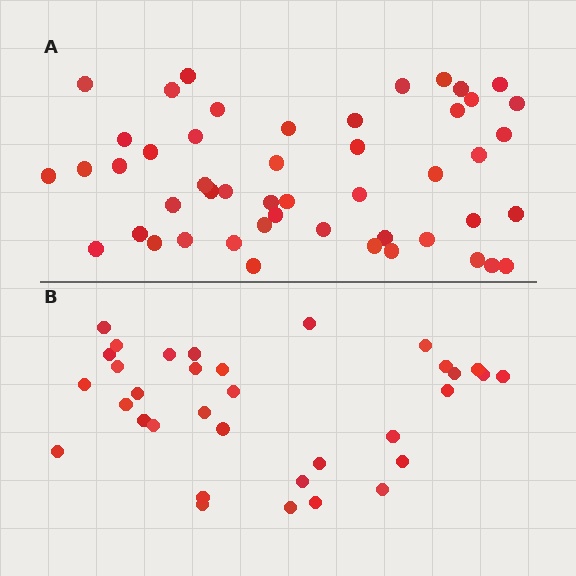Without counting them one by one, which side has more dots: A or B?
Region A (the top region) has more dots.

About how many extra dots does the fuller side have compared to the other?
Region A has approximately 15 more dots than region B.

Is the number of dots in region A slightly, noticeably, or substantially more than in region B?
Region A has noticeably more, but not dramatically so. The ratio is roughly 1.4 to 1.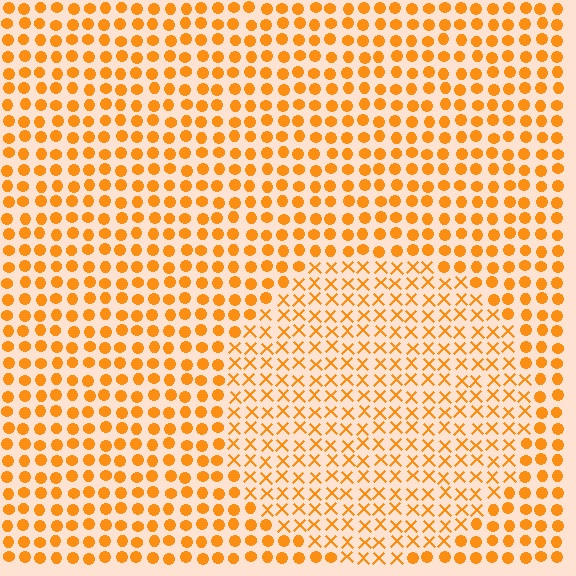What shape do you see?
I see a circle.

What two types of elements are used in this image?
The image uses X marks inside the circle region and circles outside it.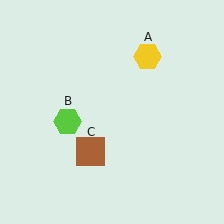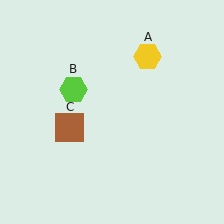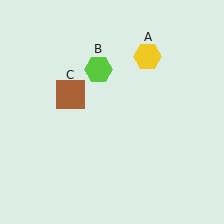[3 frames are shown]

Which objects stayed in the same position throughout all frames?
Yellow hexagon (object A) remained stationary.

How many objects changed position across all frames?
2 objects changed position: lime hexagon (object B), brown square (object C).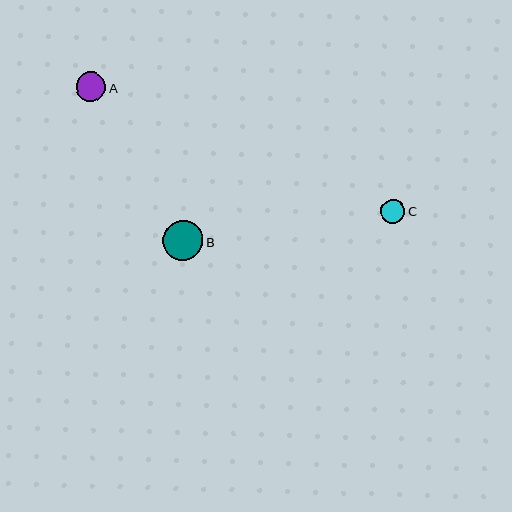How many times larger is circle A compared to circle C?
Circle A is approximately 1.3 times the size of circle C.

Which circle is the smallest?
Circle C is the smallest with a size of approximately 24 pixels.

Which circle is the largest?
Circle B is the largest with a size of approximately 41 pixels.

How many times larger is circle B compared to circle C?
Circle B is approximately 1.7 times the size of circle C.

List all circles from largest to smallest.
From largest to smallest: B, A, C.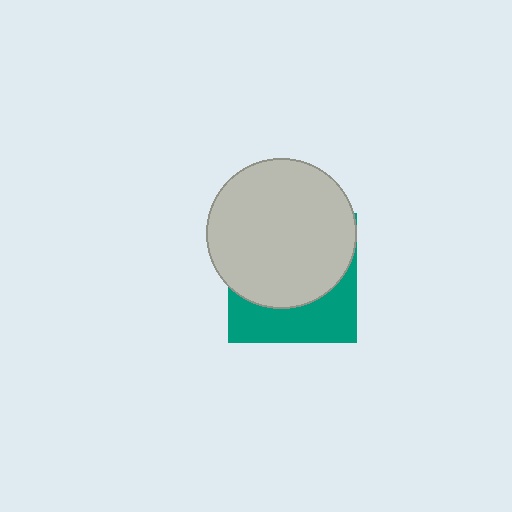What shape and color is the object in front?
The object in front is a light gray circle.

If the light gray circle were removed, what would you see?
You would see the complete teal square.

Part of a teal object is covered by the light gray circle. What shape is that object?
It is a square.